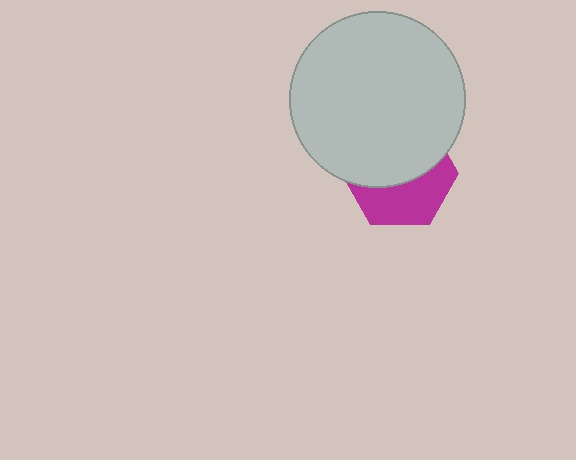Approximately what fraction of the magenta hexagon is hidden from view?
Roughly 56% of the magenta hexagon is hidden behind the light gray circle.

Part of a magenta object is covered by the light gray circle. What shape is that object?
It is a hexagon.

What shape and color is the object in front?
The object in front is a light gray circle.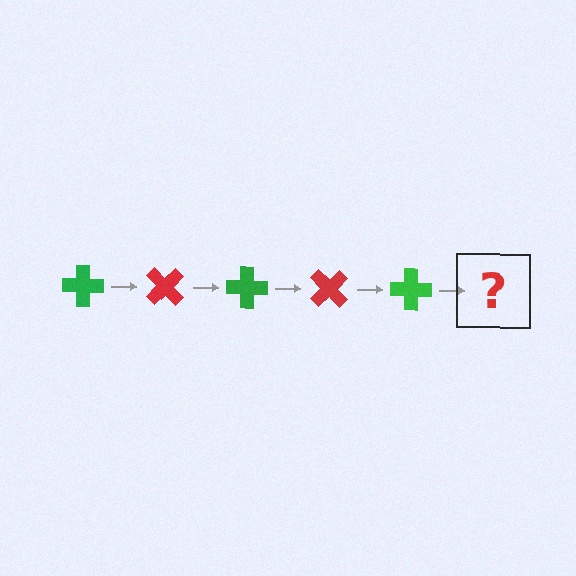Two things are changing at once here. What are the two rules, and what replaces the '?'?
The two rules are that it rotates 45 degrees each step and the color cycles through green and red. The '?' should be a red cross, rotated 225 degrees from the start.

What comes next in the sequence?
The next element should be a red cross, rotated 225 degrees from the start.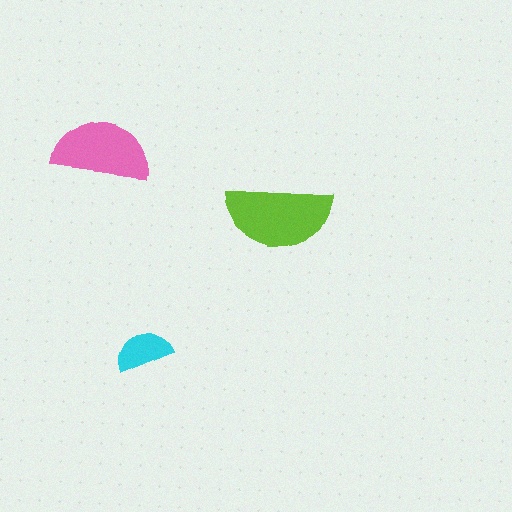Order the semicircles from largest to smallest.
the lime one, the pink one, the cyan one.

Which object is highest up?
The pink semicircle is topmost.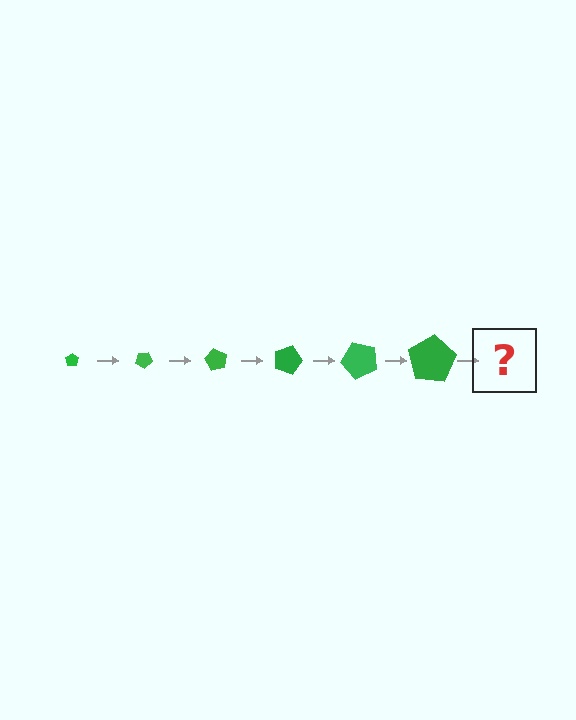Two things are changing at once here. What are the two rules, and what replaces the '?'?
The two rules are that the pentagon grows larger each step and it rotates 30 degrees each step. The '?' should be a pentagon, larger than the previous one and rotated 180 degrees from the start.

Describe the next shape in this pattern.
It should be a pentagon, larger than the previous one and rotated 180 degrees from the start.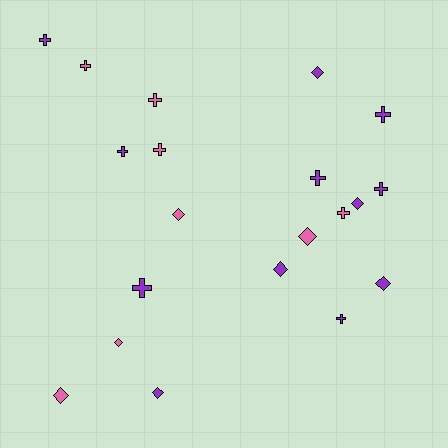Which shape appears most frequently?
Cross, with 11 objects.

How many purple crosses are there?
There are 7 purple crosses.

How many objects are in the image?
There are 20 objects.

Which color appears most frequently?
Purple, with 12 objects.